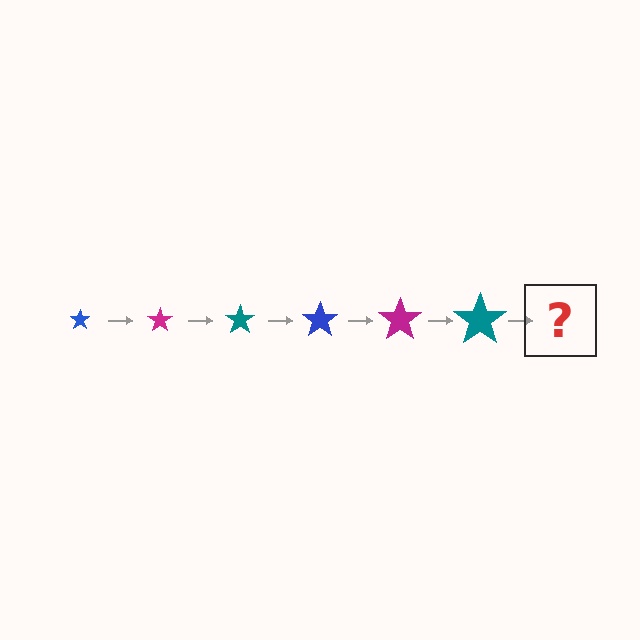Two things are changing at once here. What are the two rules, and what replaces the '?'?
The two rules are that the star grows larger each step and the color cycles through blue, magenta, and teal. The '?' should be a blue star, larger than the previous one.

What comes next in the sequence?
The next element should be a blue star, larger than the previous one.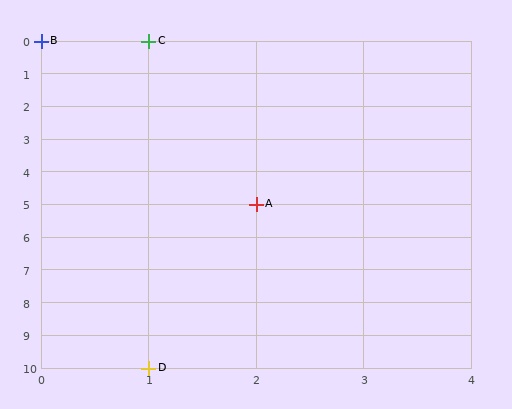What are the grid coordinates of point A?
Point A is at grid coordinates (2, 5).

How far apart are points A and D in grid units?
Points A and D are 1 column and 5 rows apart (about 5.1 grid units diagonally).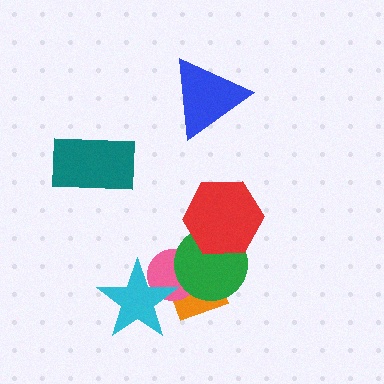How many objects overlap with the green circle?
3 objects overlap with the green circle.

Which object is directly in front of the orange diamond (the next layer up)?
The pink circle is directly in front of the orange diamond.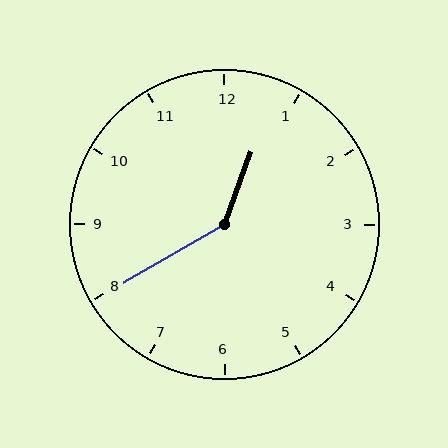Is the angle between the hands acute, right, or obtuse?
It is obtuse.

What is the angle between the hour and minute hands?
Approximately 140 degrees.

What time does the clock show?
12:40.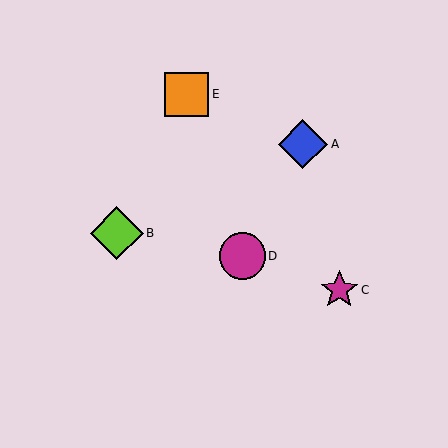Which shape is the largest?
The lime diamond (labeled B) is the largest.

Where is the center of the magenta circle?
The center of the magenta circle is at (242, 256).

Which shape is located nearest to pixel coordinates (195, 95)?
The orange square (labeled E) at (187, 94) is nearest to that location.